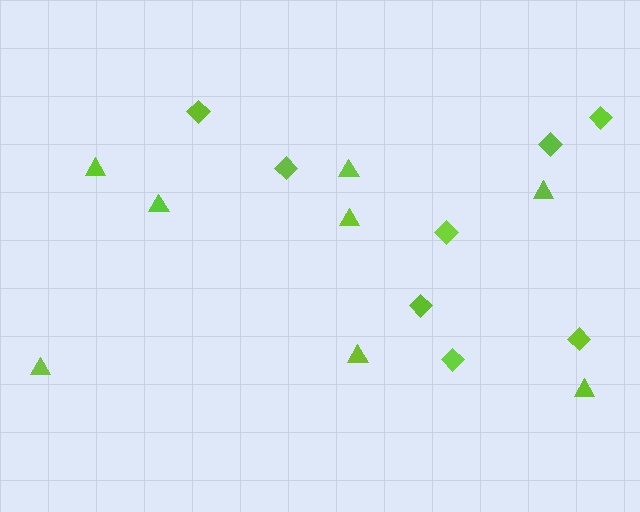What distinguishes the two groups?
There are 2 groups: one group of triangles (8) and one group of diamonds (8).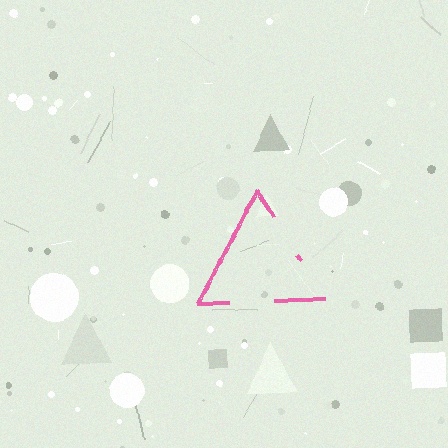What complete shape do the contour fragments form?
The contour fragments form a triangle.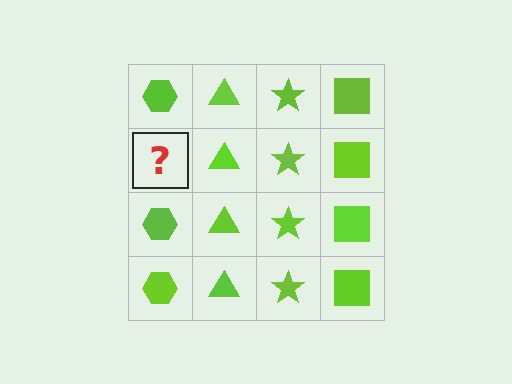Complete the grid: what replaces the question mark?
The question mark should be replaced with a lime hexagon.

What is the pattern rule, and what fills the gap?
The rule is that each column has a consistent shape. The gap should be filled with a lime hexagon.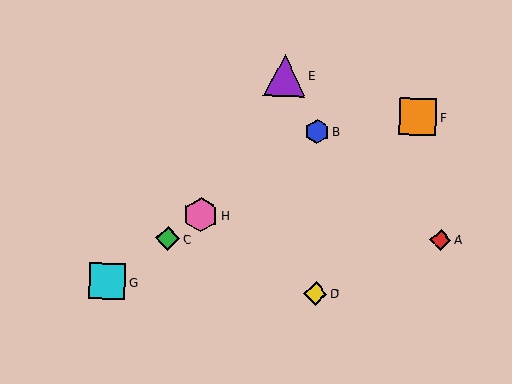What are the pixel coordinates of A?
Object A is at (441, 240).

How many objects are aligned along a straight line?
4 objects (B, C, G, H) are aligned along a straight line.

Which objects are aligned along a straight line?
Objects B, C, G, H are aligned along a straight line.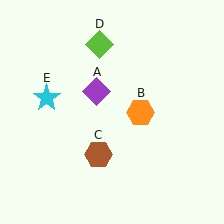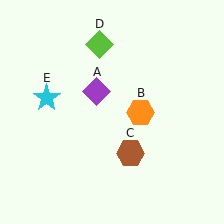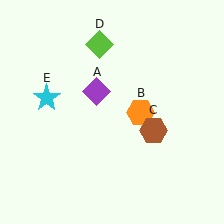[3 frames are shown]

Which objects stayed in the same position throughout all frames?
Purple diamond (object A) and orange hexagon (object B) and lime diamond (object D) and cyan star (object E) remained stationary.